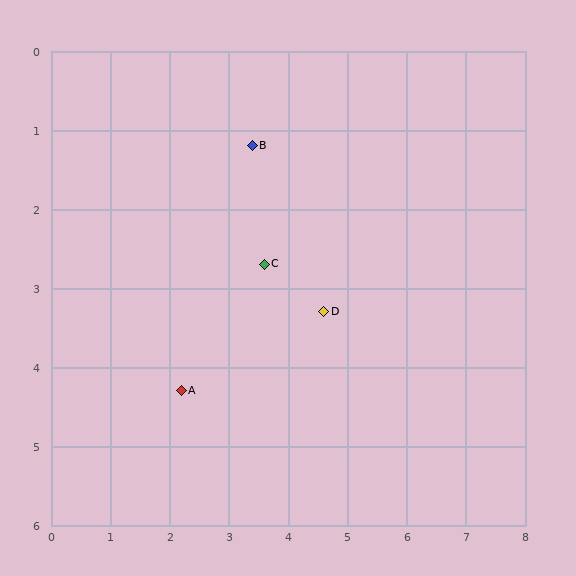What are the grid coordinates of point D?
Point D is at approximately (4.6, 3.3).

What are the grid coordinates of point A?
Point A is at approximately (2.2, 4.3).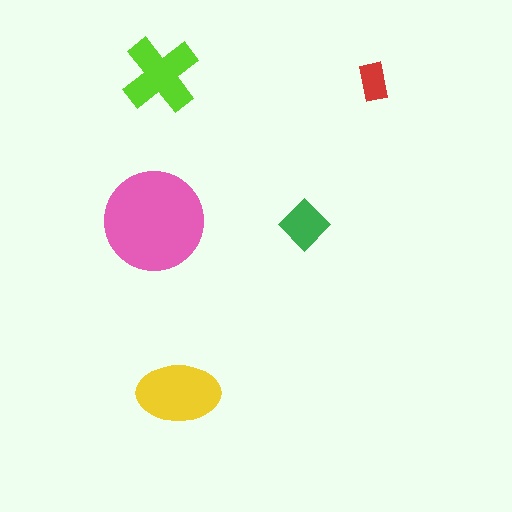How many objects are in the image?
There are 5 objects in the image.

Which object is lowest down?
The yellow ellipse is bottommost.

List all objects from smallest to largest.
The red rectangle, the green diamond, the lime cross, the yellow ellipse, the pink circle.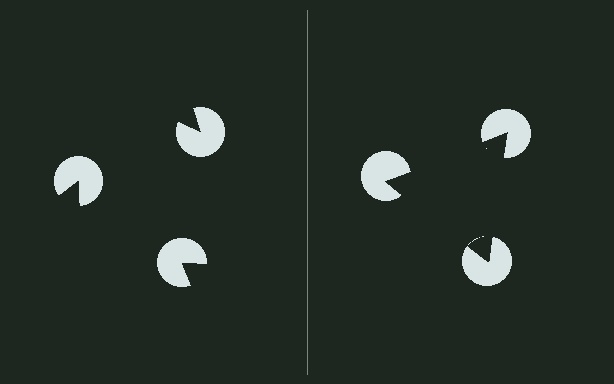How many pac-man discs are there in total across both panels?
6 — 3 on each side.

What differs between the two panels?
The pac-man discs are positioned identically on both sides; only the wedge orientations differ. On the right they align to a triangle; on the left they are misaligned.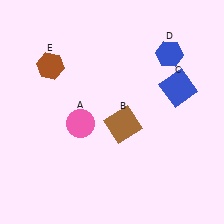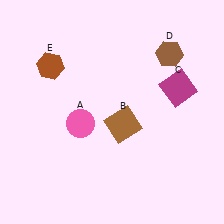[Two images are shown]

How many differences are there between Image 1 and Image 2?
There are 2 differences between the two images.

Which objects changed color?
C changed from blue to magenta. D changed from blue to brown.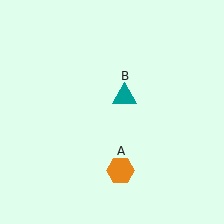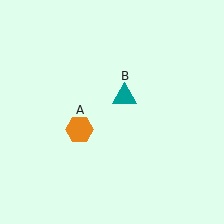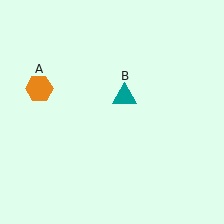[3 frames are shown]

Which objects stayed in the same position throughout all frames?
Teal triangle (object B) remained stationary.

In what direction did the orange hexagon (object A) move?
The orange hexagon (object A) moved up and to the left.